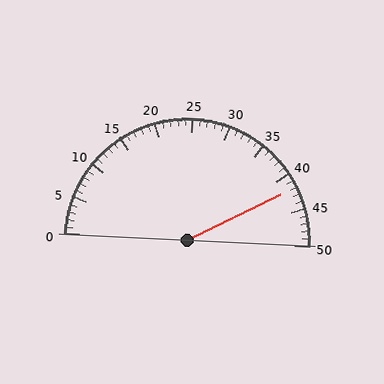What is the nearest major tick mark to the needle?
The nearest major tick mark is 40.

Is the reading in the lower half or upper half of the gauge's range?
The reading is in the upper half of the range (0 to 50).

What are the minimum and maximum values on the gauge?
The gauge ranges from 0 to 50.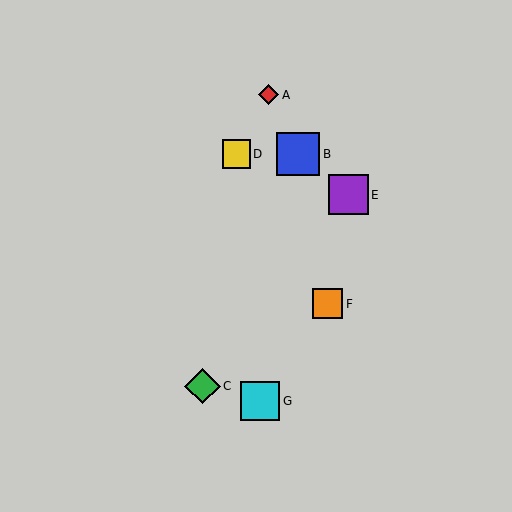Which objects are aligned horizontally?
Objects B, D are aligned horizontally.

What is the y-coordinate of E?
Object E is at y≈195.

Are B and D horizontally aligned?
Yes, both are at y≈154.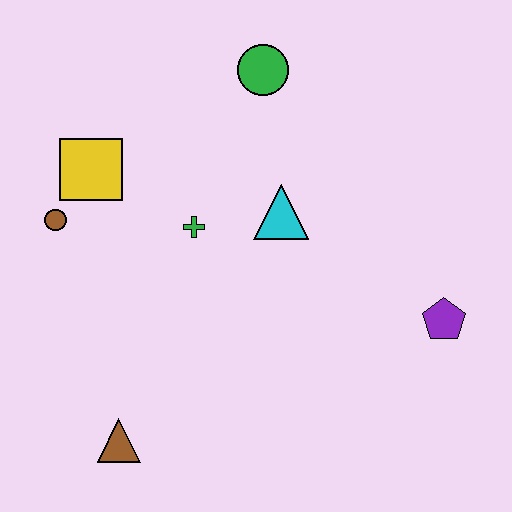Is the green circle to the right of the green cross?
Yes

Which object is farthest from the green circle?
The brown triangle is farthest from the green circle.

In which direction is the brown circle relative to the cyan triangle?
The brown circle is to the left of the cyan triangle.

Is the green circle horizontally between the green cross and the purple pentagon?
Yes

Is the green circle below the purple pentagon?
No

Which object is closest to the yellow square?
The brown circle is closest to the yellow square.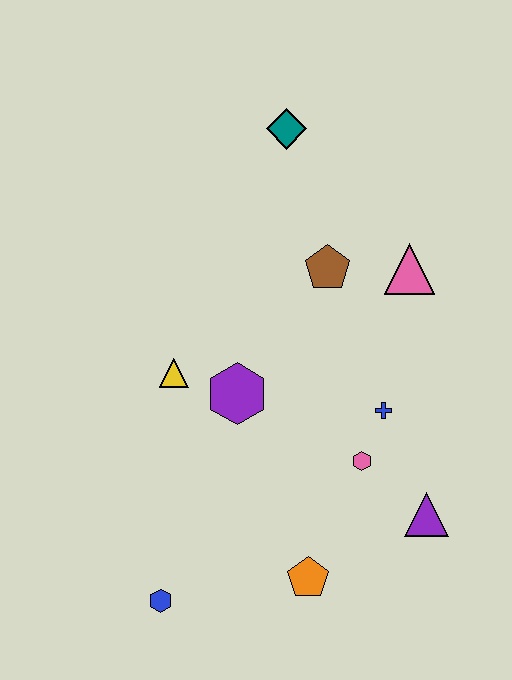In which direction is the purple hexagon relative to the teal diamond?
The purple hexagon is below the teal diamond.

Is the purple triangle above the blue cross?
No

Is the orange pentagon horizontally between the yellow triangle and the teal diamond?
No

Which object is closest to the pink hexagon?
The blue cross is closest to the pink hexagon.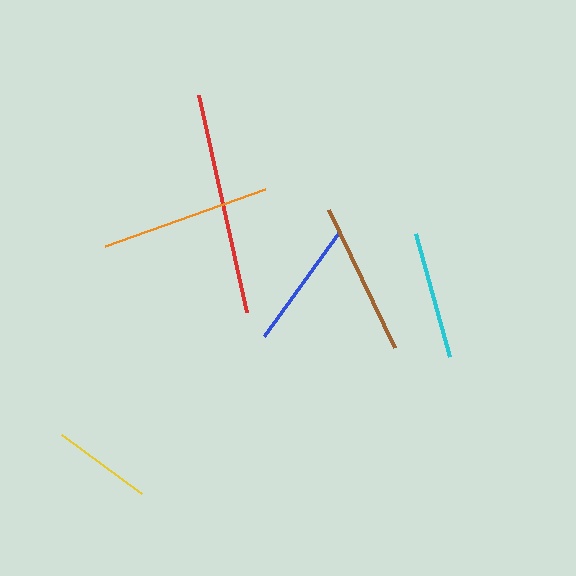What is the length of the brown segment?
The brown segment is approximately 153 pixels long.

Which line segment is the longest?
The red line is the longest at approximately 222 pixels.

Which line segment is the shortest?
The yellow line is the shortest at approximately 99 pixels.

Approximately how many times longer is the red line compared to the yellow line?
The red line is approximately 2.2 times the length of the yellow line.